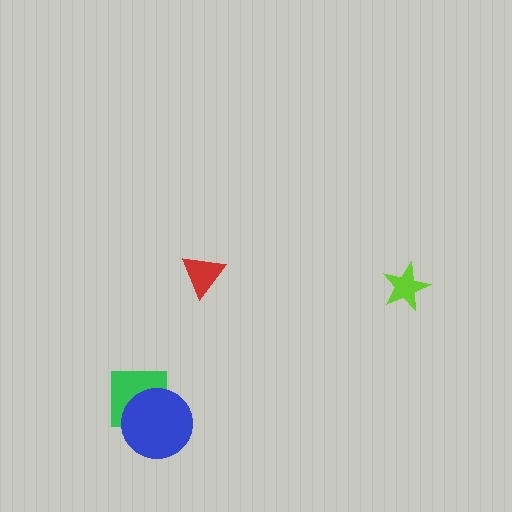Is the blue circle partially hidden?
No, no other shape covers it.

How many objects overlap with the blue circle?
1 object overlaps with the blue circle.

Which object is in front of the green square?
The blue circle is in front of the green square.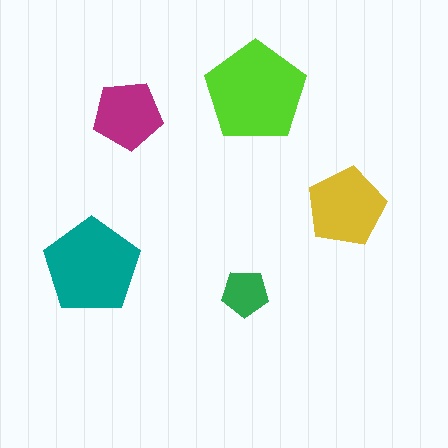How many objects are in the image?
There are 5 objects in the image.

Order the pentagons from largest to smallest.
the lime one, the teal one, the yellow one, the magenta one, the green one.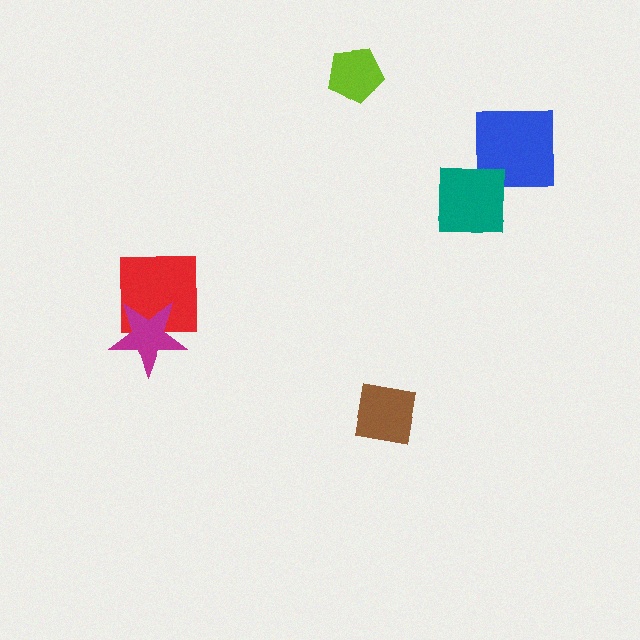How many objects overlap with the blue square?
1 object overlaps with the blue square.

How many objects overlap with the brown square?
0 objects overlap with the brown square.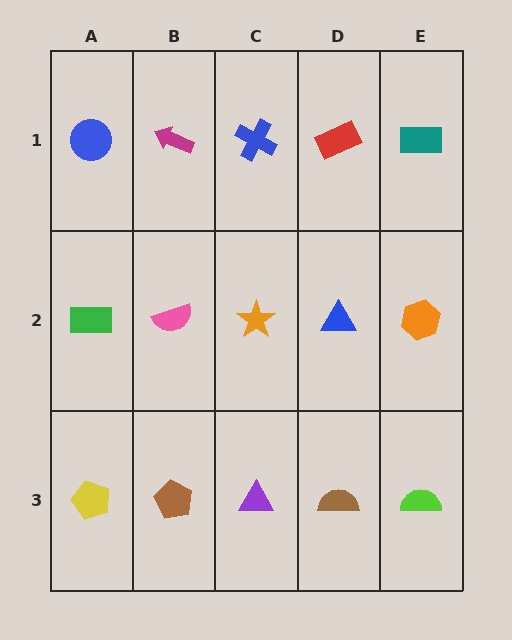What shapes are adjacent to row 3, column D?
A blue triangle (row 2, column D), a purple triangle (row 3, column C), a lime semicircle (row 3, column E).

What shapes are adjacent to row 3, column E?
An orange hexagon (row 2, column E), a brown semicircle (row 3, column D).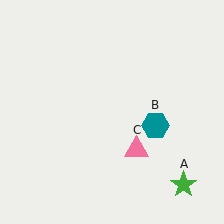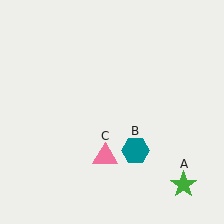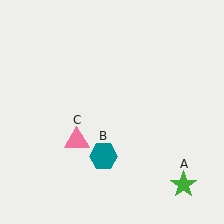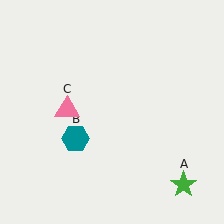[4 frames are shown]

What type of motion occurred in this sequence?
The teal hexagon (object B), pink triangle (object C) rotated clockwise around the center of the scene.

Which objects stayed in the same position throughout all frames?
Green star (object A) remained stationary.